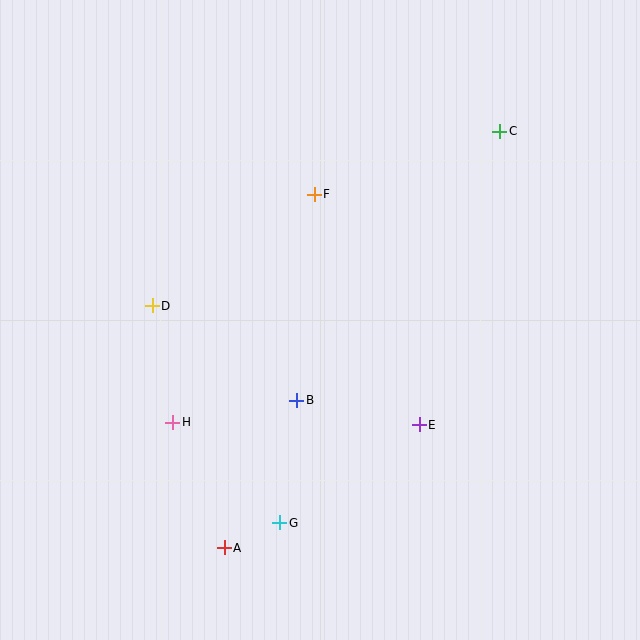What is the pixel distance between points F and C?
The distance between F and C is 196 pixels.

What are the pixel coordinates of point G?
Point G is at (280, 523).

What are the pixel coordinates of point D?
Point D is at (152, 306).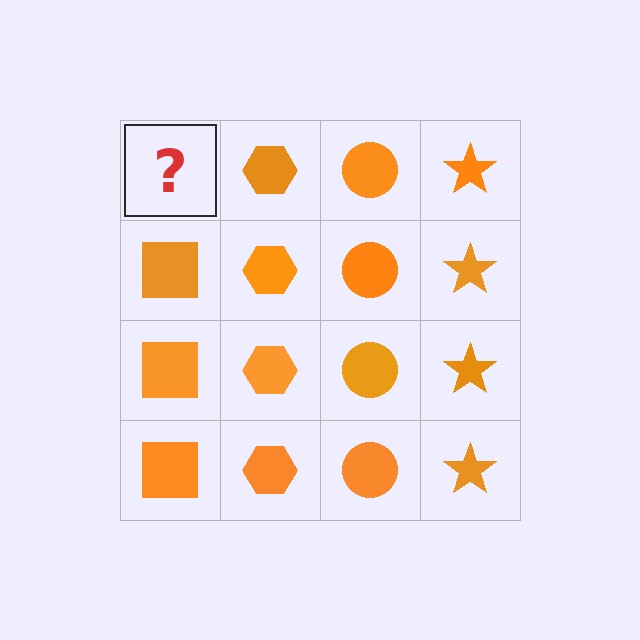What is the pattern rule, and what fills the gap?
The rule is that each column has a consistent shape. The gap should be filled with an orange square.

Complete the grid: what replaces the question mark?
The question mark should be replaced with an orange square.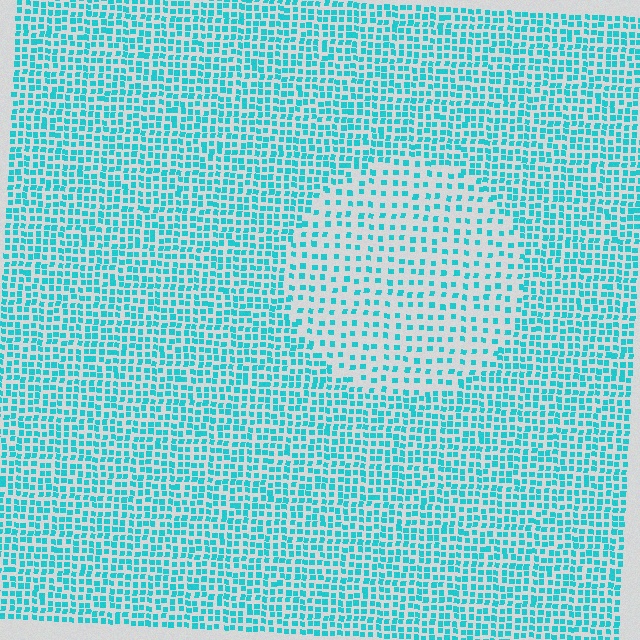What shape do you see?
I see a circle.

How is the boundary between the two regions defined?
The boundary is defined by a change in element density (approximately 2.0x ratio). All elements are the same color, size, and shape.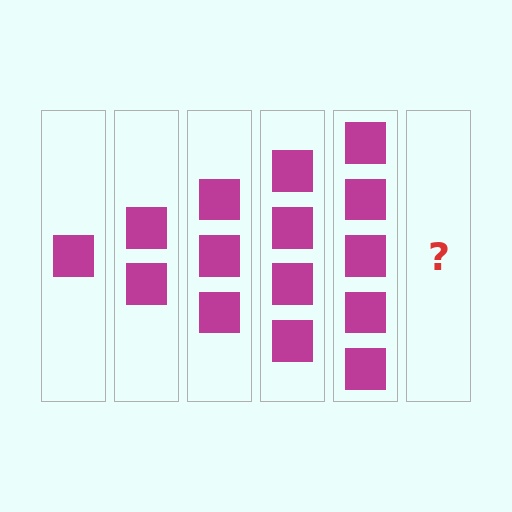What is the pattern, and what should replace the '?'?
The pattern is that each step adds one more square. The '?' should be 6 squares.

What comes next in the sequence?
The next element should be 6 squares.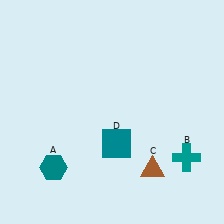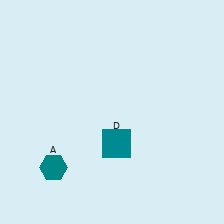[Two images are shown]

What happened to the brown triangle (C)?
The brown triangle (C) was removed in Image 2. It was in the bottom-right area of Image 1.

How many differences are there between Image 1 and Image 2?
There are 2 differences between the two images.